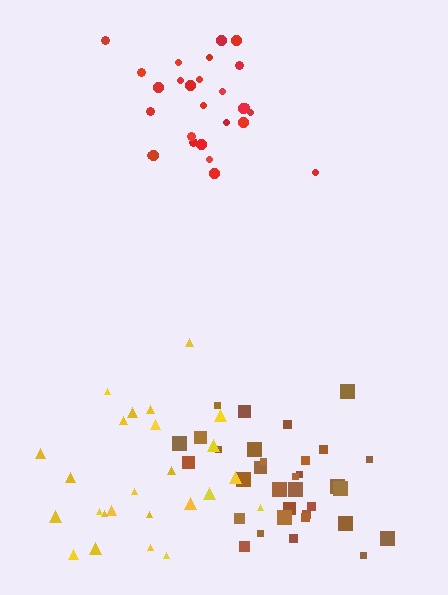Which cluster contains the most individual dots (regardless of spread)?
Brown (33).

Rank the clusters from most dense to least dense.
red, brown, yellow.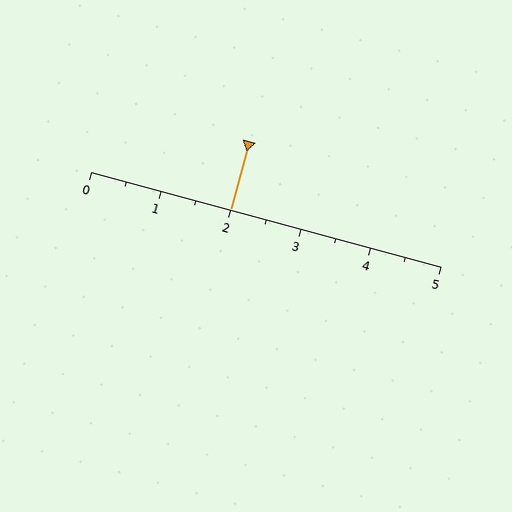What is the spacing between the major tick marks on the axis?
The major ticks are spaced 1 apart.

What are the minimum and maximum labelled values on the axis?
The axis runs from 0 to 5.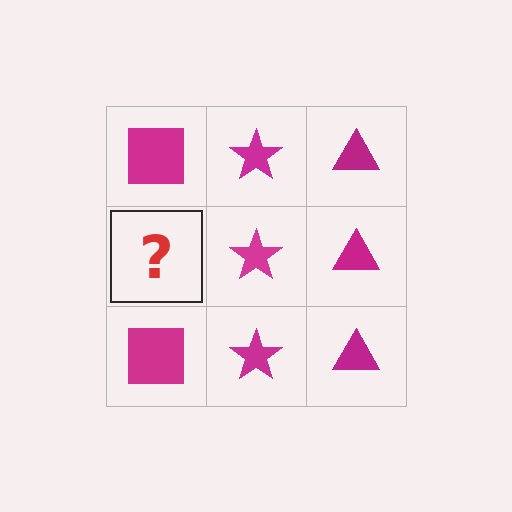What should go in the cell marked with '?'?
The missing cell should contain a magenta square.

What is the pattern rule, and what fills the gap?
The rule is that each column has a consistent shape. The gap should be filled with a magenta square.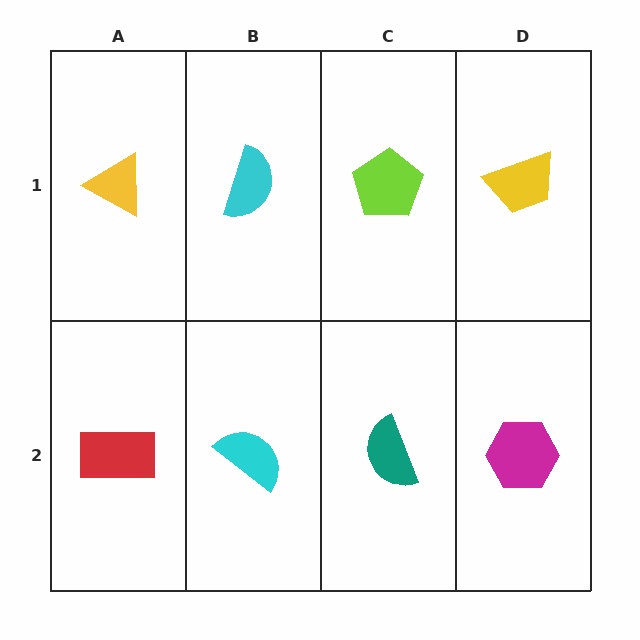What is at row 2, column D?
A magenta hexagon.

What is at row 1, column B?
A cyan semicircle.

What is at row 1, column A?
A yellow triangle.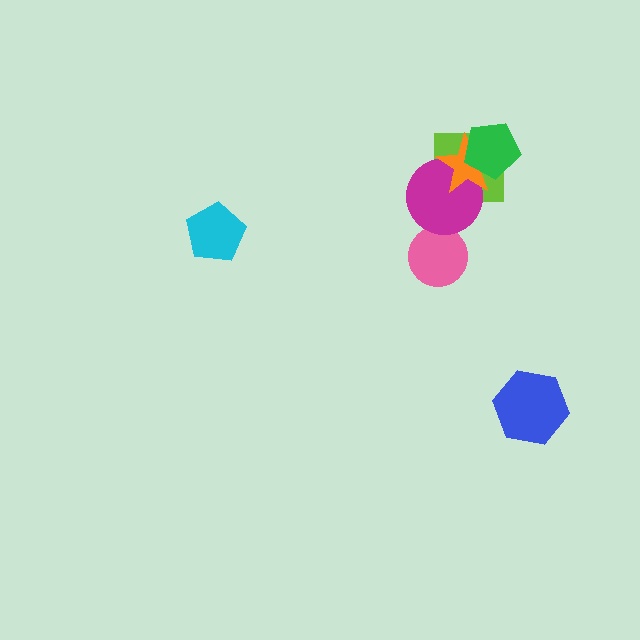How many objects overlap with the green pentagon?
2 objects overlap with the green pentagon.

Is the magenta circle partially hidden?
Yes, it is partially covered by another shape.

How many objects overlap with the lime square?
3 objects overlap with the lime square.